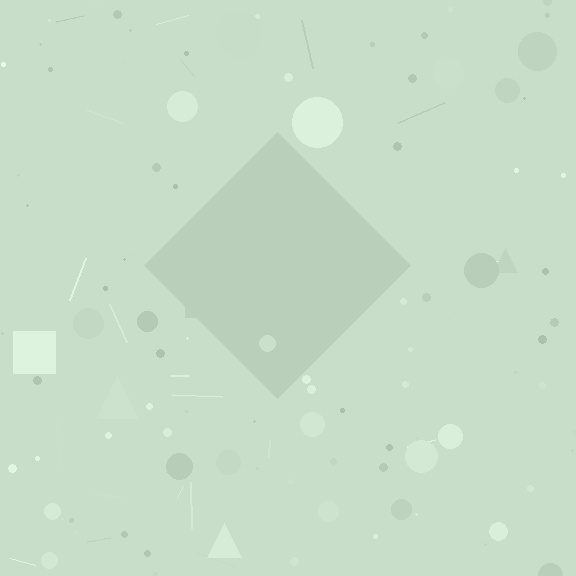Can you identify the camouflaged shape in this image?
The camouflaged shape is a diamond.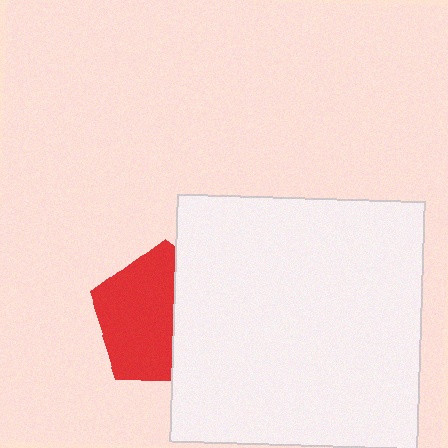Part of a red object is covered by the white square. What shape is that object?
It is a pentagon.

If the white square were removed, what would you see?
You would see the complete red pentagon.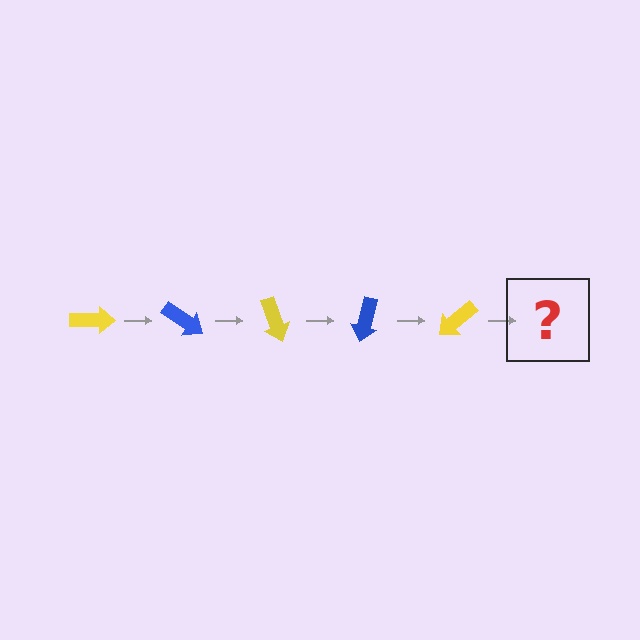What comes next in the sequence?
The next element should be a blue arrow, rotated 175 degrees from the start.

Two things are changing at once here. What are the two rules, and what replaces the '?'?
The two rules are that it rotates 35 degrees each step and the color cycles through yellow and blue. The '?' should be a blue arrow, rotated 175 degrees from the start.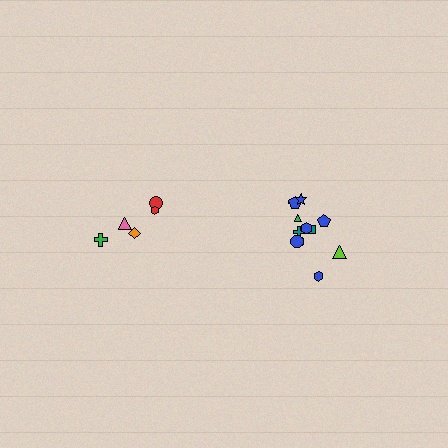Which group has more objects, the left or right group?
The right group.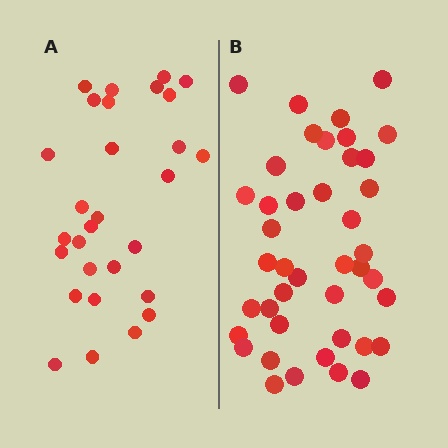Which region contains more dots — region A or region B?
Region B (the right region) has more dots.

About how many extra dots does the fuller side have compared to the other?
Region B has approximately 15 more dots than region A.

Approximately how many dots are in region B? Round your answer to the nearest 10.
About 40 dots. (The exact count is 42, which rounds to 40.)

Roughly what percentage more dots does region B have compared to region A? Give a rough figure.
About 45% more.